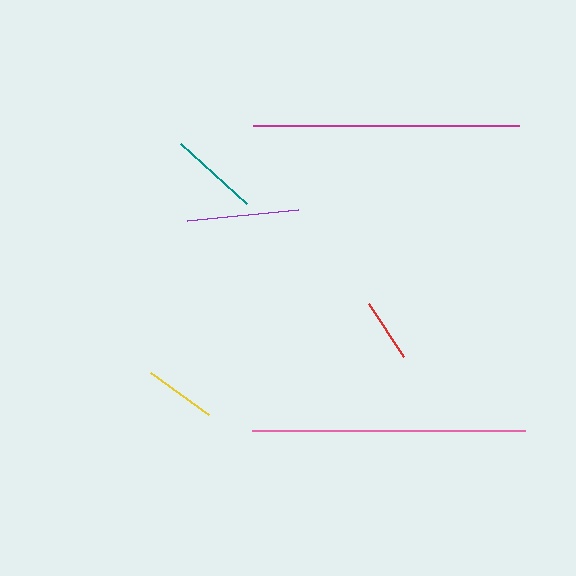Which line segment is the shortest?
The red line is the shortest at approximately 64 pixels.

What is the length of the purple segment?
The purple segment is approximately 112 pixels long.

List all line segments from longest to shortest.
From longest to shortest: pink, magenta, purple, teal, yellow, red.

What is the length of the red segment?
The red segment is approximately 64 pixels long.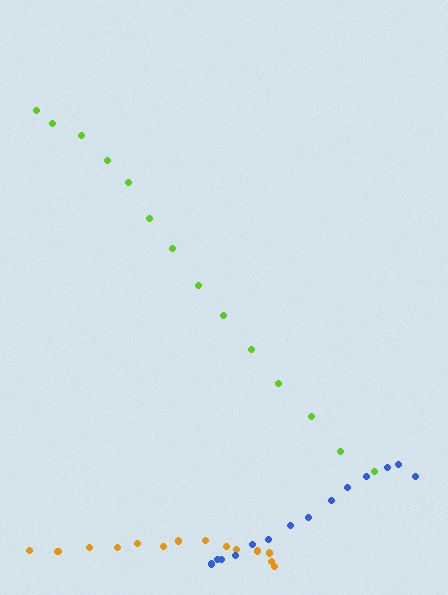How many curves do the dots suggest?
There are 3 distinct paths.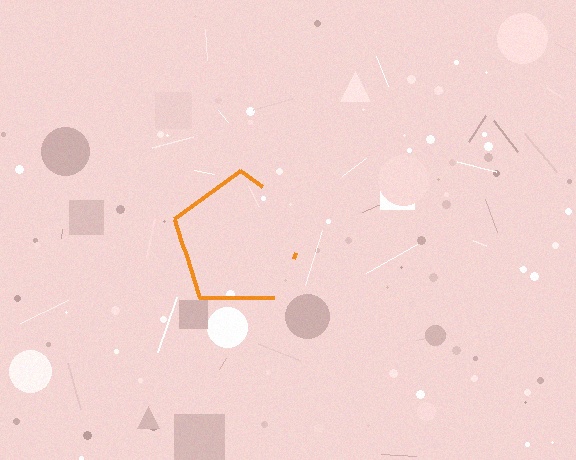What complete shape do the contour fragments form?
The contour fragments form a pentagon.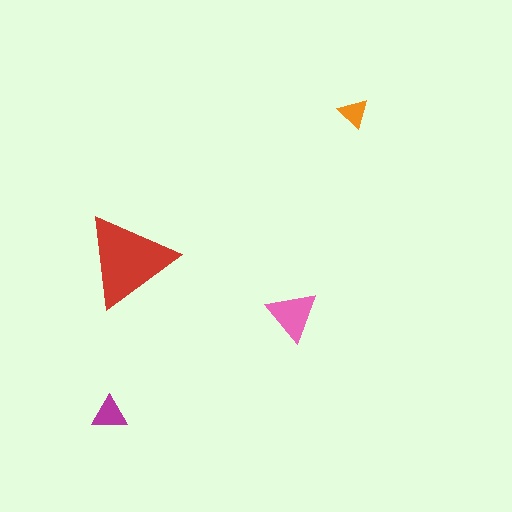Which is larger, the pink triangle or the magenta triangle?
The pink one.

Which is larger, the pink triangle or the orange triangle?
The pink one.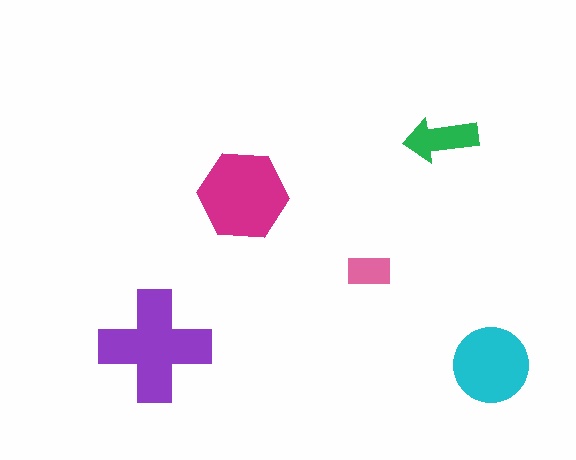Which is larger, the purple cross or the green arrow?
The purple cross.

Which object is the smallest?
The pink rectangle.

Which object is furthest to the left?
The purple cross is leftmost.